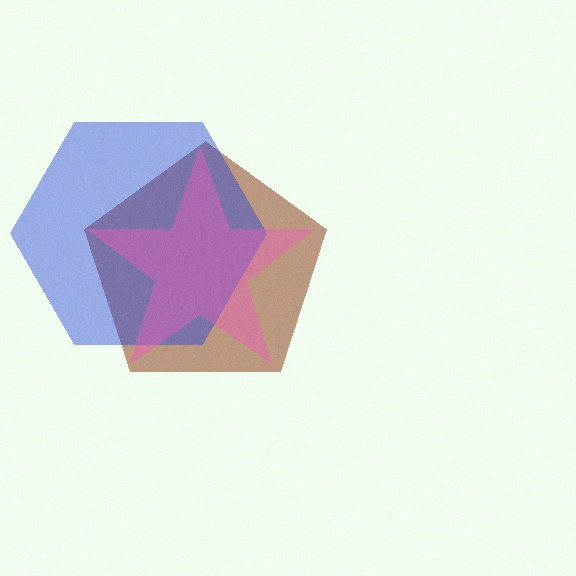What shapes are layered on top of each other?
The layered shapes are: a brown pentagon, a blue hexagon, a pink star.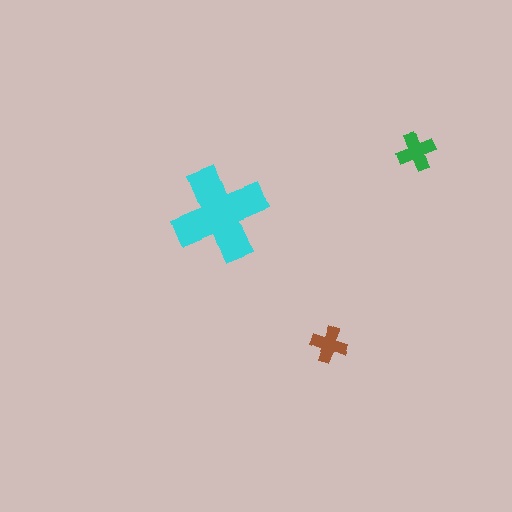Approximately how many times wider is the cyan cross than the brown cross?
About 2.5 times wider.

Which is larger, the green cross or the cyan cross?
The cyan one.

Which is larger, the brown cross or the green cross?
The green one.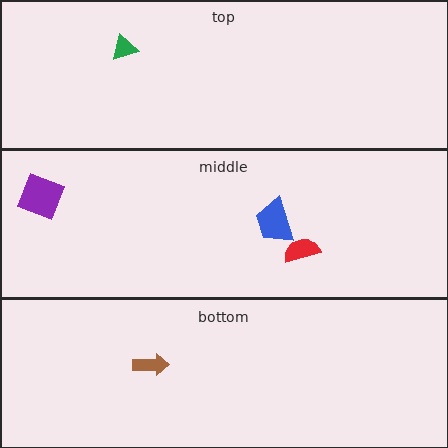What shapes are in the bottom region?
The brown arrow.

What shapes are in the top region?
The green triangle.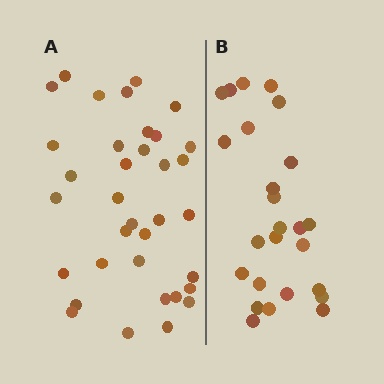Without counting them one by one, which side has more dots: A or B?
Region A (the left region) has more dots.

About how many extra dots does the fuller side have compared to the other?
Region A has roughly 10 or so more dots than region B.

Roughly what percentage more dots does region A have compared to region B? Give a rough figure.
About 40% more.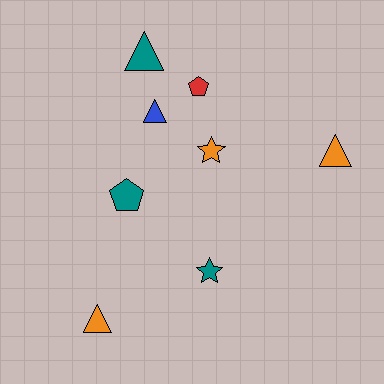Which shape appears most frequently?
Triangle, with 4 objects.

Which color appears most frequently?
Orange, with 3 objects.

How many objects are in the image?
There are 8 objects.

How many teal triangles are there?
There is 1 teal triangle.